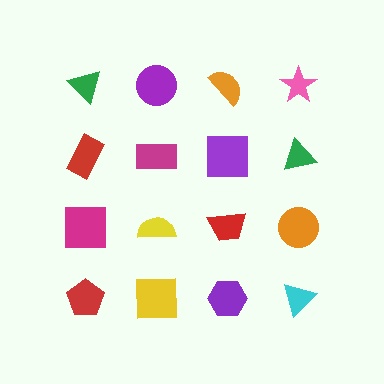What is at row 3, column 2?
A yellow semicircle.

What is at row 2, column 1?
A red rectangle.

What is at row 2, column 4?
A green triangle.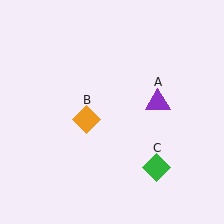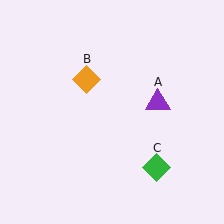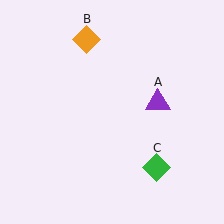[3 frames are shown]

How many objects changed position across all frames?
1 object changed position: orange diamond (object B).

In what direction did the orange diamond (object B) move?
The orange diamond (object B) moved up.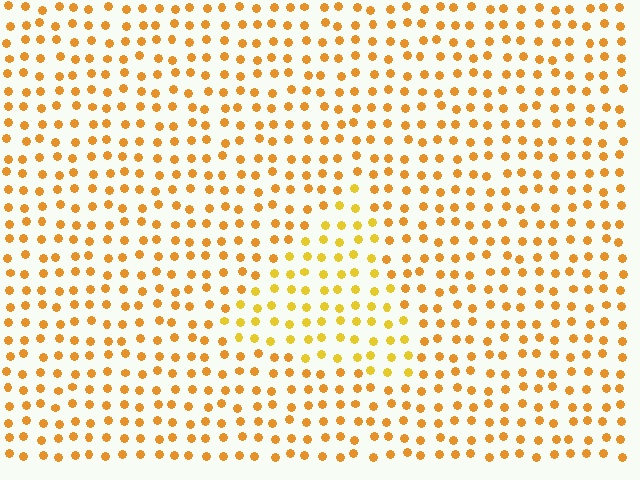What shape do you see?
I see a triangle.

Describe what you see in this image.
The image is filled with small orange elements in a uniform arrangement. A triangle-shaped region is visible where the elements are tinted to a slightly different hue, forming a subtle color boundary.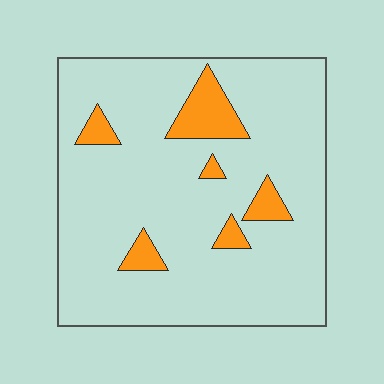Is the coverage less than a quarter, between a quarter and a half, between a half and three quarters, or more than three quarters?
Less than a quarter.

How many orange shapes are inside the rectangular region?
6.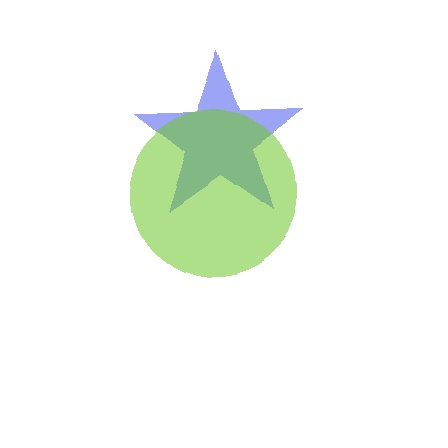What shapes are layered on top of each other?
The layered shapes are: a blue star, a lime circle.